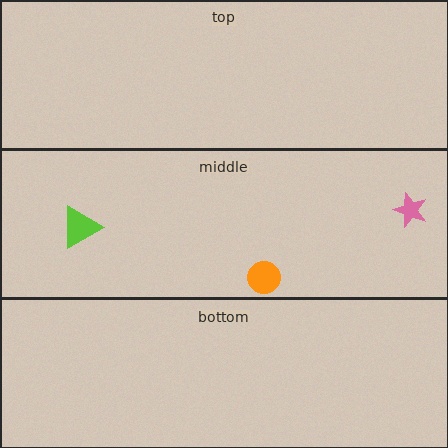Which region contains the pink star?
The middle region.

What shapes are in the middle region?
The orange circle, the lime triangle, the pink star.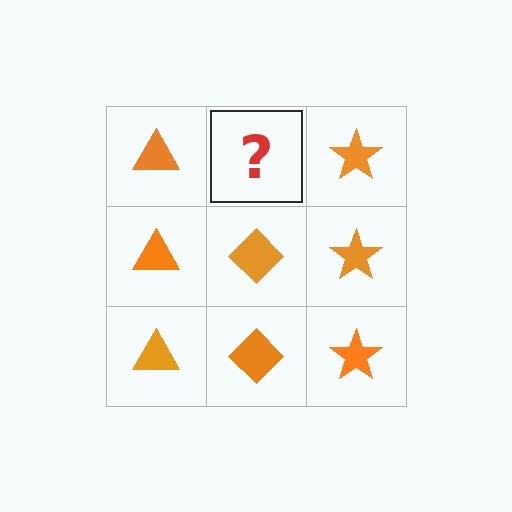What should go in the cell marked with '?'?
The missing cell should contain an orange diamond.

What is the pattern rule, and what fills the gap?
The rule is that each column has a consistent shape. The gap should be filled with an orange diamond.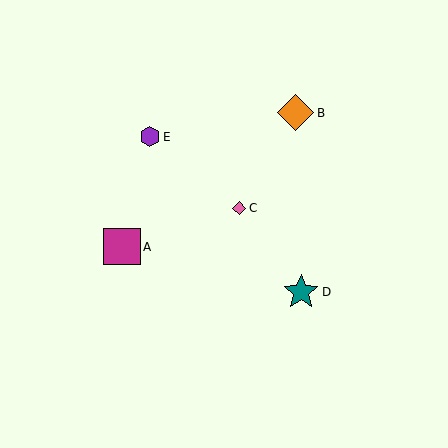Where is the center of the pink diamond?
The center of the pink diamond is at (239, 208).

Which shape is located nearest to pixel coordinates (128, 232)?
The magenta square (labeled A) at (122, 247) is nearest to that location.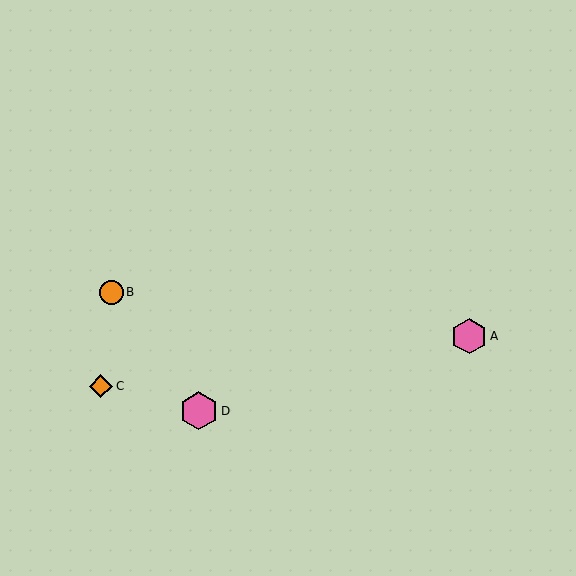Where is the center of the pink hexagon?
The center of the pink hexagon is at (199, 411).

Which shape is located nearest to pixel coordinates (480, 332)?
The pink hexagon (labeled A) at (469, 336) is nearest to that location.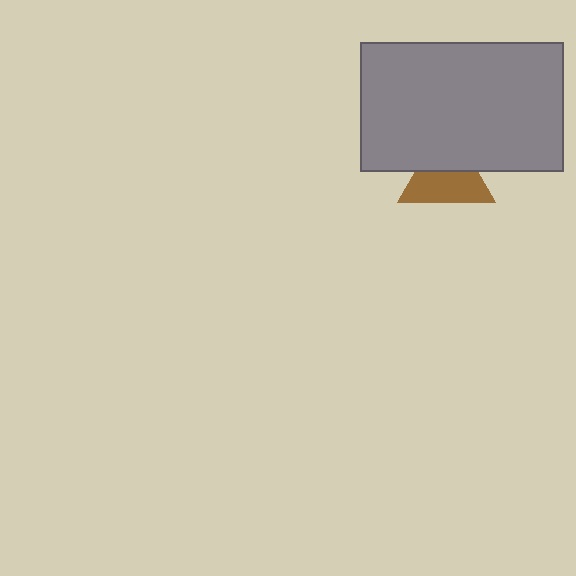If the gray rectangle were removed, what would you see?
You would see the complete brown triangle.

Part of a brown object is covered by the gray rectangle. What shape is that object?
It is a triangle.